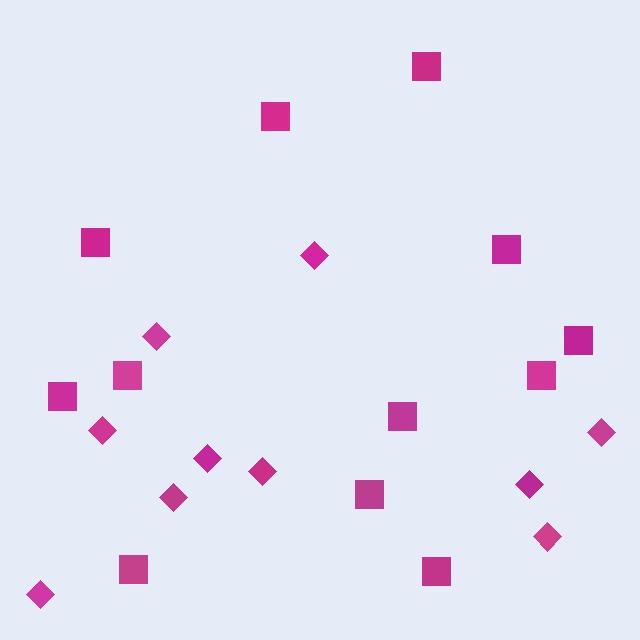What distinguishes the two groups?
There are 2 groups: one group of squares (12) and one group of diamonds (10).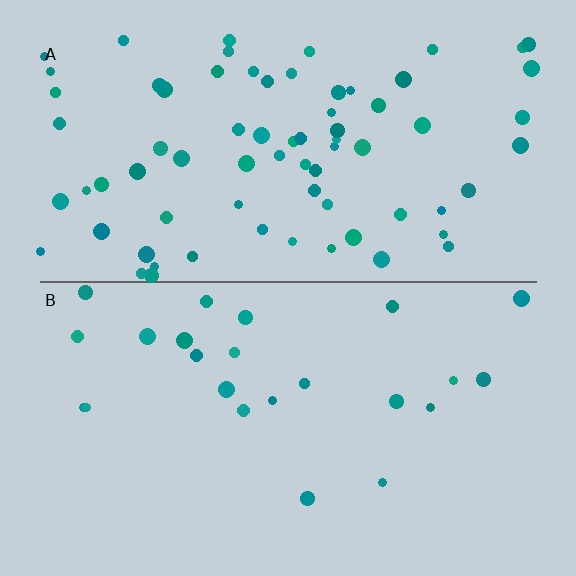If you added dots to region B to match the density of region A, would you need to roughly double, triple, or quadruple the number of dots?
Approximately triple.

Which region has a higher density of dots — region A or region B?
A (the top).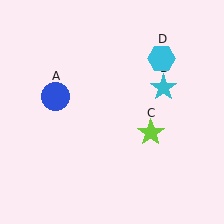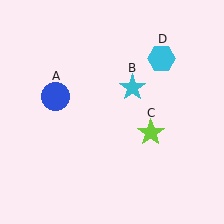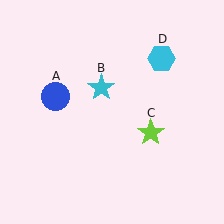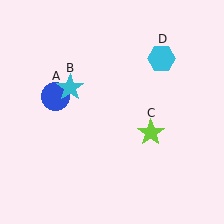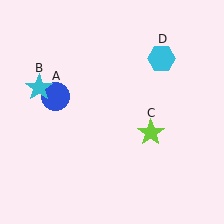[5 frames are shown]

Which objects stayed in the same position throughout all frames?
Blue circle (object A) and lime star (object C) and cyan hexagon (object D) remained stationary.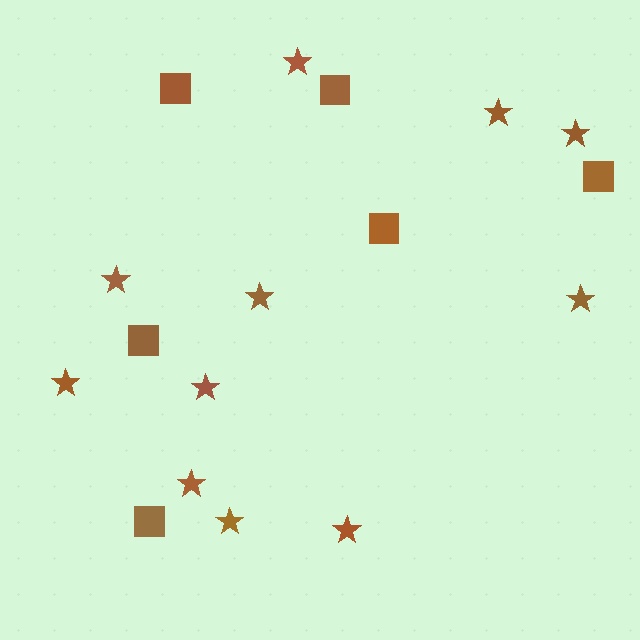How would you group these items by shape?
There are 2 groups: one group of stars (11) and one group of squares (6).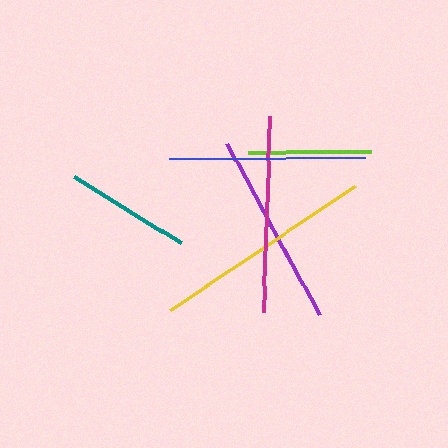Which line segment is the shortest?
The lime line is the shortest at approximately 123 pixels.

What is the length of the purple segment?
The purple segment is approximately 195 pixels long.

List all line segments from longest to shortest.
From longest to shortest: yellow, magenta, blue, purple, teal, lime.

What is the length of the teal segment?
The teal segment is approximately 126 pixels long.